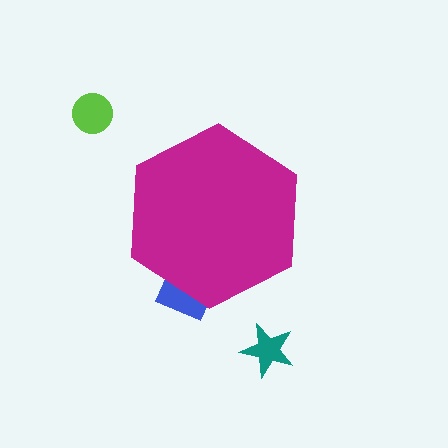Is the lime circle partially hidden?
No, the lime circle is fully visible.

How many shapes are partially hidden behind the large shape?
1 shape is partially hidden.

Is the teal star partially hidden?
No, the teal star is fully visible.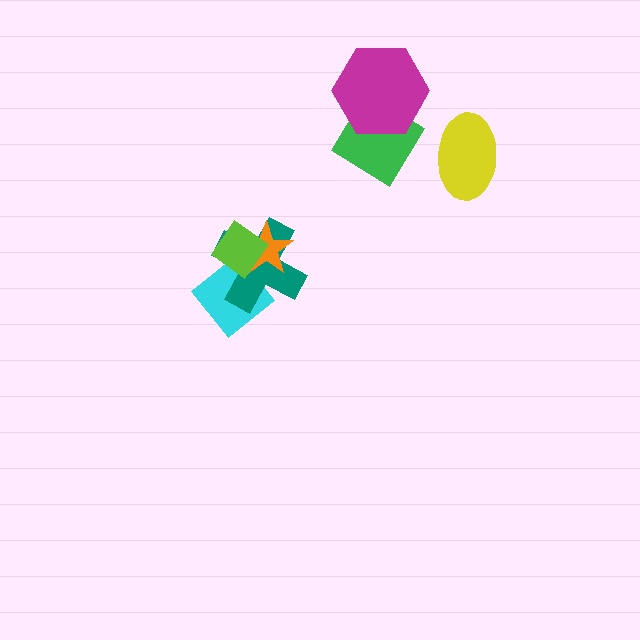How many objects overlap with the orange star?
3 objects overlap with the orange star.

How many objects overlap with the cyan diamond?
3 objects overlap with the cyan diamond.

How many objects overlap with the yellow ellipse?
0 objects overlap with the yellow ellipse.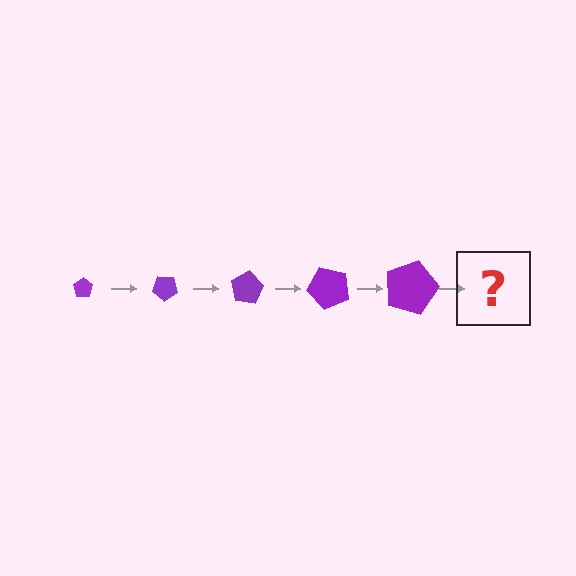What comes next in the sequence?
The next element should be a pentagon, larger than the previous one and rotated 200 degrees from the start.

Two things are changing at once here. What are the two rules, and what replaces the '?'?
The two rules are that the pentagon grows larger each step and it rotates 40 degrees each step. The '?' should be a pentagon, larger than the previous one and rotated 200 degrees from the start.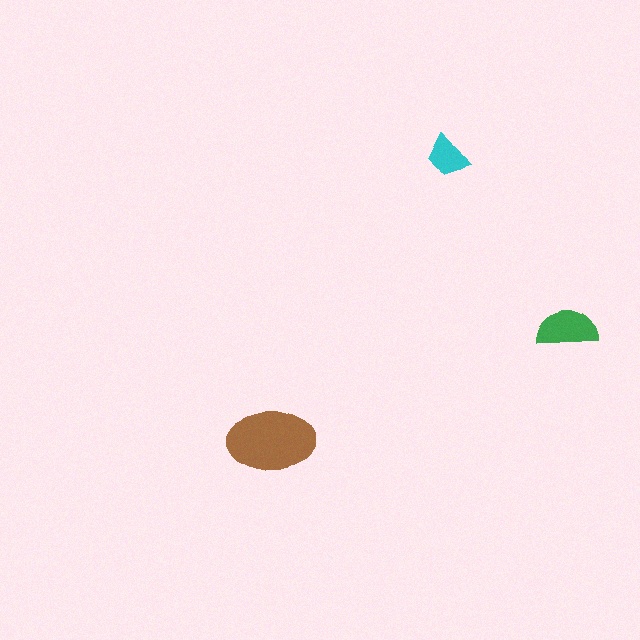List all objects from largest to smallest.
The brown ellipse, the green semicircle, the cyan trapezoid.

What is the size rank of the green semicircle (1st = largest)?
2nd.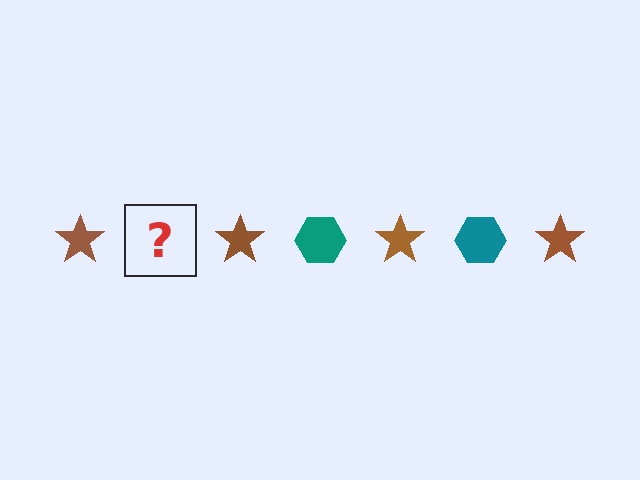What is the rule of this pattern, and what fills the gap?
The rule is that the pattern alternates between brown star and teal hexagon. The gap should be filled with a teal hexagon.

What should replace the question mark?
The question mark should be replaced with a teal hexagon.